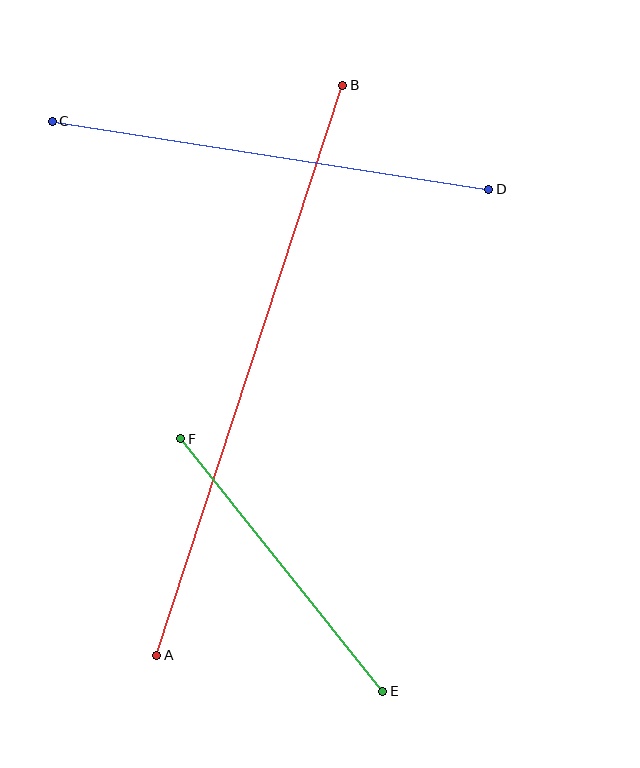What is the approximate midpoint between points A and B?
The midpoint is at approximately (250, 370) pixels.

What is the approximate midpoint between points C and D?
The midpoint is at approximately (271, 155) pixels.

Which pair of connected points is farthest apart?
Points A and B are farthest apart.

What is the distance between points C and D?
The distance is approximately 442 pixels.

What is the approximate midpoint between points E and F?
The midpoint is at approximately (282, 565) pixels.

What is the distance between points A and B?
The distance is approximately 600 pixels.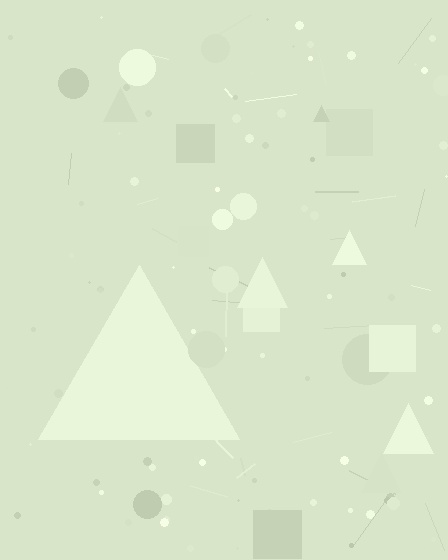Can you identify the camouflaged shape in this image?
The camouflaged shape is a triangle.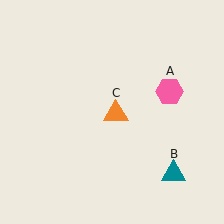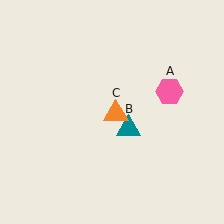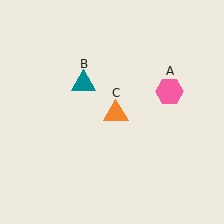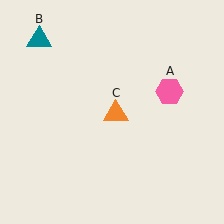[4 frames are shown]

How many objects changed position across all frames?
1 object changed position: teal triangle (object B).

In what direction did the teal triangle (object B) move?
The teal triangle (object B) moved up and to the left.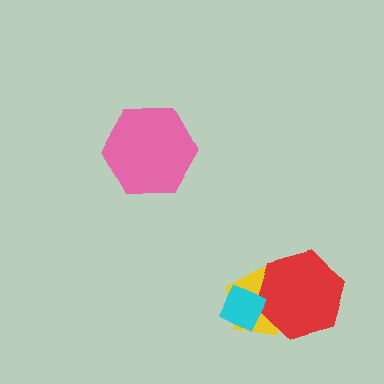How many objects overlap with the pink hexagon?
0 objects overlap with the pink hexagon.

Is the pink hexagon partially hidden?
No, no other shape covers it.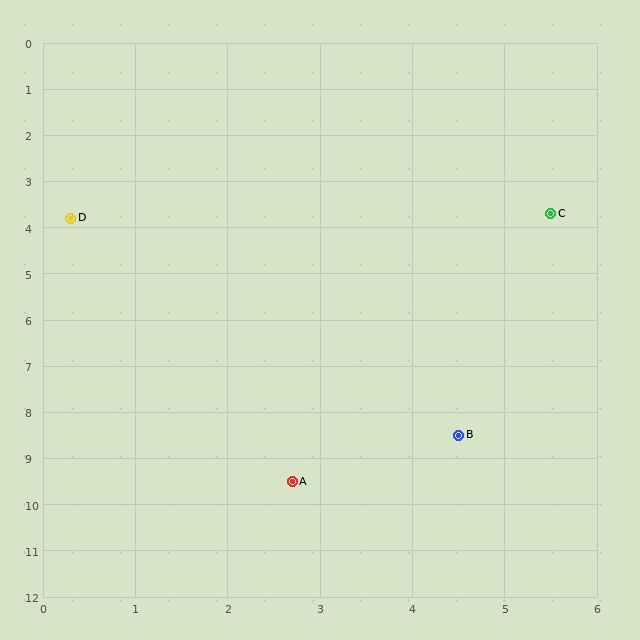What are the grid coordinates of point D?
Point D is at approximately (0.3, 3.8).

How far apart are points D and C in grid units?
Points D and C are about 5.2 grid units apart.